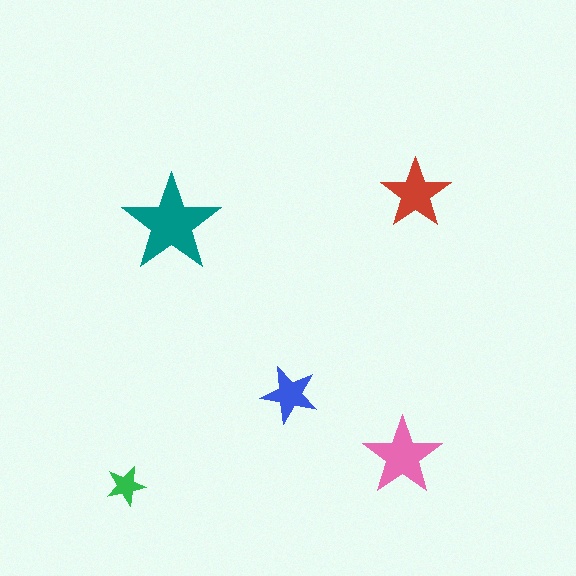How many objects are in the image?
There are 5 objects in the image.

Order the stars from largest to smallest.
the teal one, the pink one, the red one, the blue one, the green one.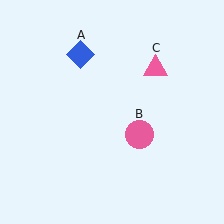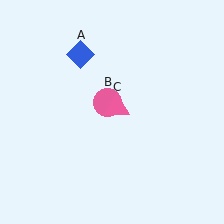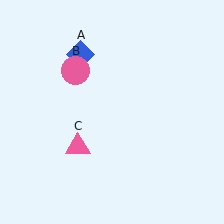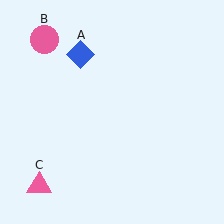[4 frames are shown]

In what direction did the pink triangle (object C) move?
The pink triangle (object C) moved down and to the left.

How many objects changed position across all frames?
2 objects changed position: pink circle (object B), pink triangle (object C).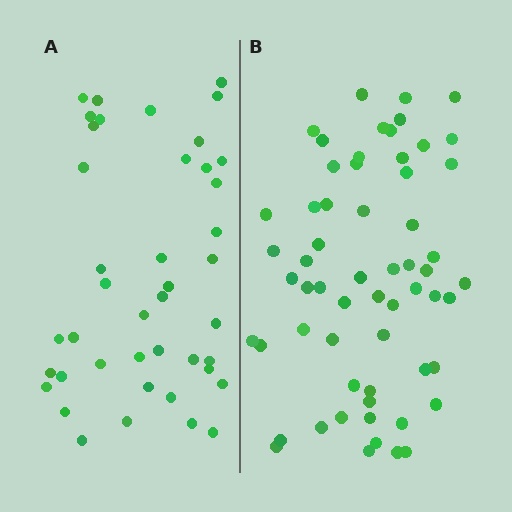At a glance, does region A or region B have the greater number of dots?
Region B (the right region) has more dots.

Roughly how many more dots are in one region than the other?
Region B has approximately 20 more dots than region A.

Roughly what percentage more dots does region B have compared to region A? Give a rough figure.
About 45% more.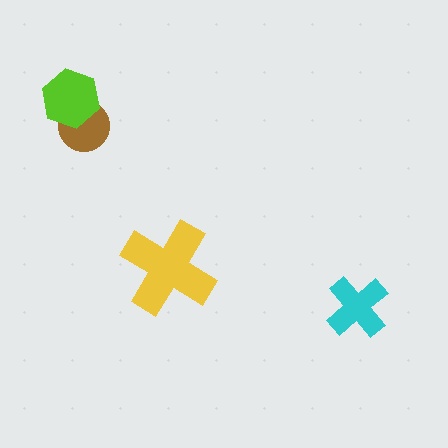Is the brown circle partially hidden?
Yes, it is partially covered by another shape.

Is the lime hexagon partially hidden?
No, no other shape covers it.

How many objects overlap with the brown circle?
1 object overlaps with the brown circle.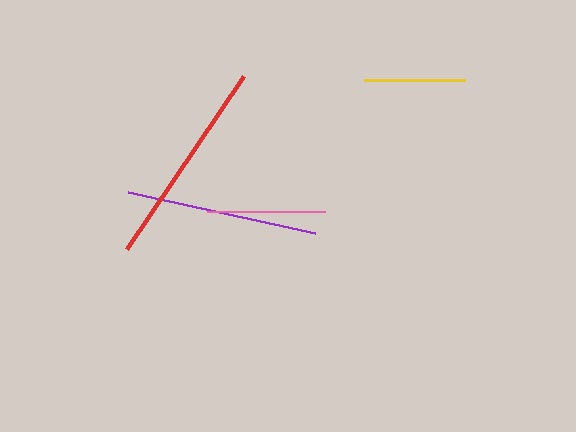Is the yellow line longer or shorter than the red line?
The red line is longer than the yellow line.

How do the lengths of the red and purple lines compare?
The red and purple lines are approximately the same length.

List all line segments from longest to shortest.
From longest to shortest: red, purple, pink, yellow.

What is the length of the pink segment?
The pink segment is approximately 118 pixels long.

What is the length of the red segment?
The red segment is approximately 209 pixels long.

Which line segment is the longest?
The red line is the longest at approximately 209 pixels.